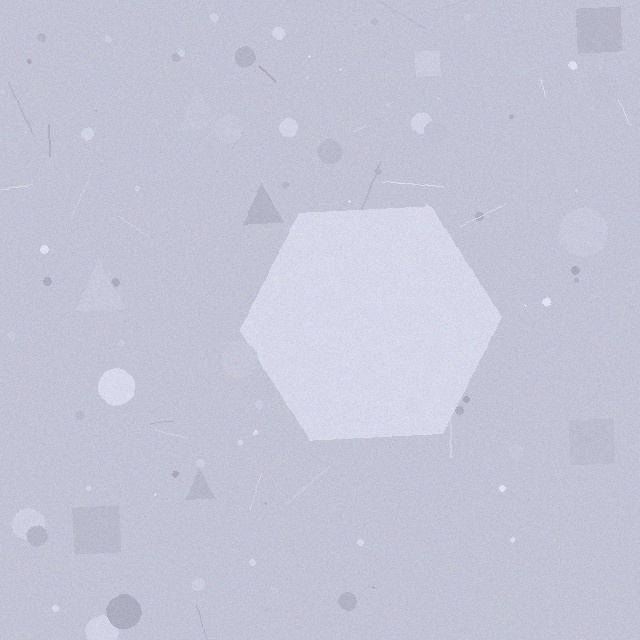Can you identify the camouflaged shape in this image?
The camouflaged shape is a hexagon.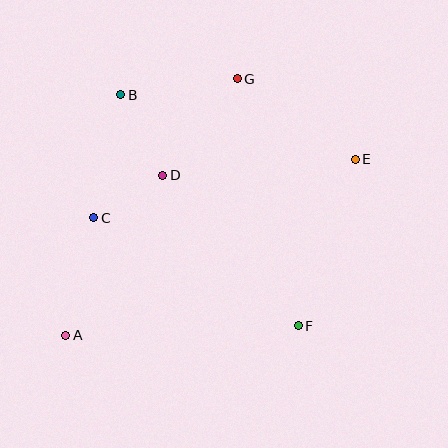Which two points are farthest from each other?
Points A and E are farthest from each other.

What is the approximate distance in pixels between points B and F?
The distance between B and F is approximately 291 pixels.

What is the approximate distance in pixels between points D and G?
The distance between D and G is approximately 122 pixels.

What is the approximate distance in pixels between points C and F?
The distance between C and F is approximately 231 pixels.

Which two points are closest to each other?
Points C and D are closest to each other.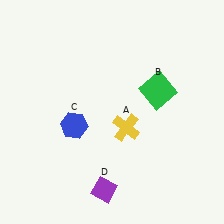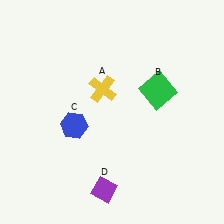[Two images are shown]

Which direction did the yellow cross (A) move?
The yellow cross (A) moved up.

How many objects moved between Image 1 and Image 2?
1 object moved between the two images.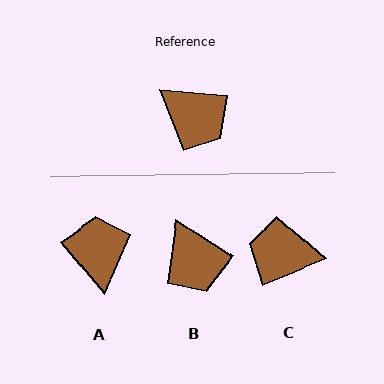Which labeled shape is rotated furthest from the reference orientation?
C, about 153 degrees away.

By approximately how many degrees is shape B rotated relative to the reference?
Approximately 29 degrees clockwise.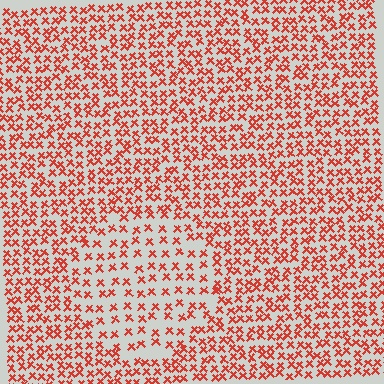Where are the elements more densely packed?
The elements are more densely packed outside the circle boundary.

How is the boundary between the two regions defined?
The boundary is defined by a change in element density (approximately 1.8x ratio). All elements are the same color, size, and shape.